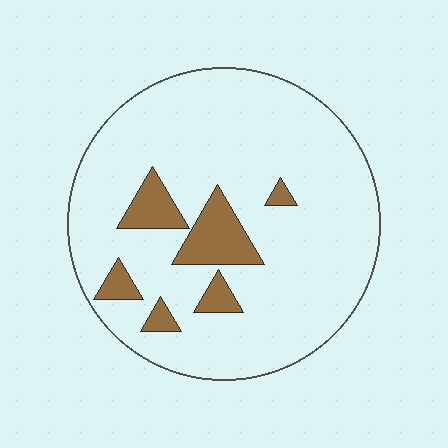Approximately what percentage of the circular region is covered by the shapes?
Approximately 15%.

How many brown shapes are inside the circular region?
6.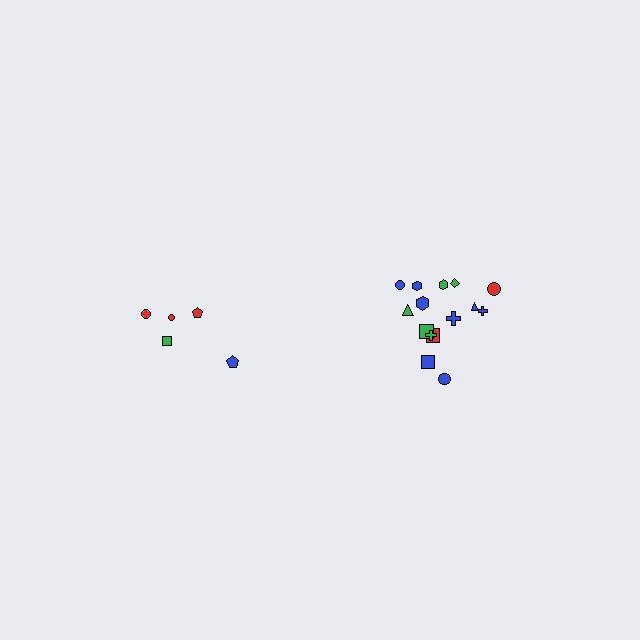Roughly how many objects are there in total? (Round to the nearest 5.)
Roughly 20 objects in total.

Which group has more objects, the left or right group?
The right group.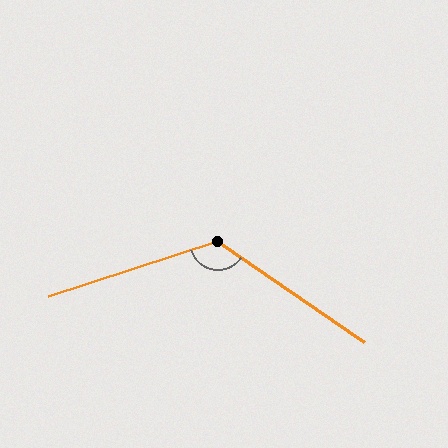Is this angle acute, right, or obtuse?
It is obtuse.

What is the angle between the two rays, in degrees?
Approximately 127 degrees.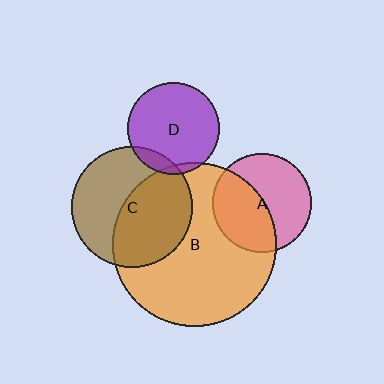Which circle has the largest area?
Circle B (orange).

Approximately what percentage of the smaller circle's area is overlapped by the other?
Approximately 50%.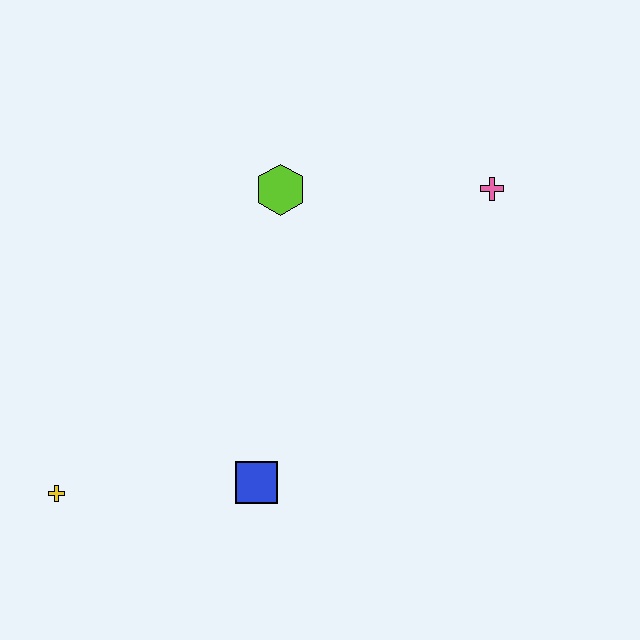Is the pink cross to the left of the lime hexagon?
No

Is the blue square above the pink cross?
No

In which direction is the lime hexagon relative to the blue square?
The lime hexagon is above the blue square.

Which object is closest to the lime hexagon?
The pink cross is closest to the lime hexagon.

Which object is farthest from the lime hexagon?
The yellow cross is farthest from the lime hexagon.